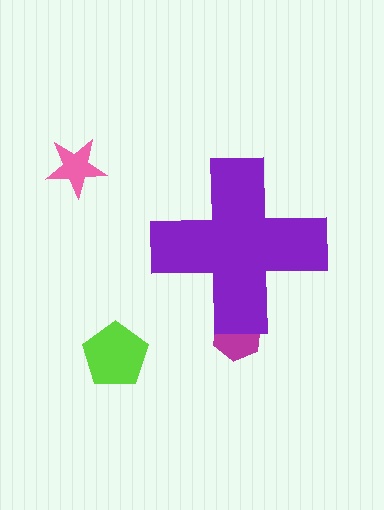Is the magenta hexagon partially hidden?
Yes, the magenta hexagon is partially hidden behind the purple cross.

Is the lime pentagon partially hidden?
No, the lime pentagon is fully visible.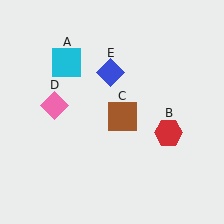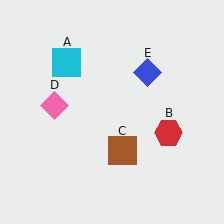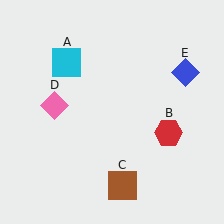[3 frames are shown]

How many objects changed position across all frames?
2 objects changed position: brown square (object C), blue diamond (object E).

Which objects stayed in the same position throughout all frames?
Cyan square (object A) and red hexagon (object B) and pink diamond (object D) remained stationary.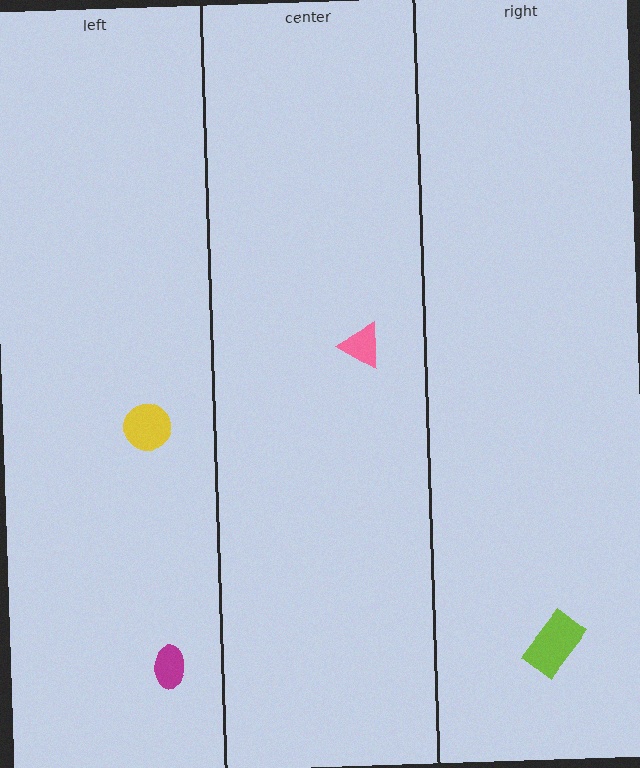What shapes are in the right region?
The lime rectangle.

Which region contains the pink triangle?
The center region.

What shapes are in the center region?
The pink triangle.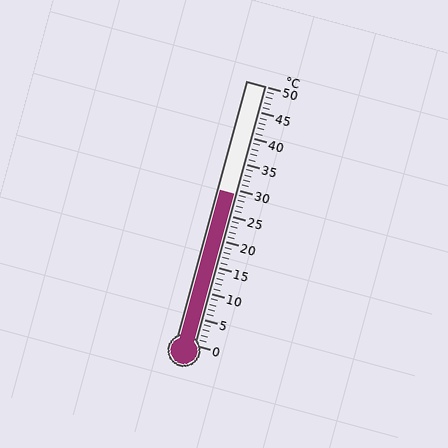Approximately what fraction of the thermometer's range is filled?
The thermometer is filled to approximately 60% of its range.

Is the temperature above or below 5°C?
The temperature is above 5°C.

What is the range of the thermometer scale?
The thermometer scale ranges from 0°C to 50°C.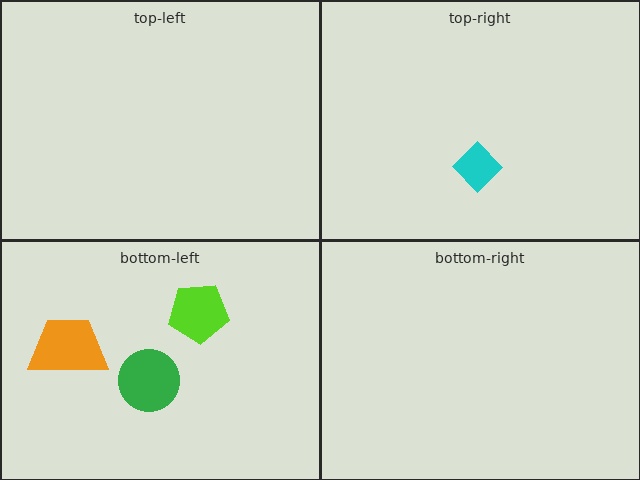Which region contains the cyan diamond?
The top-right region.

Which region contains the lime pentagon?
The bottom-left region.